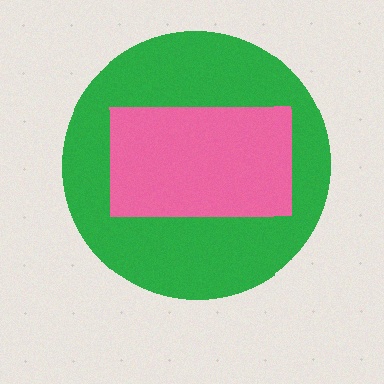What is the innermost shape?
The pink rectangle.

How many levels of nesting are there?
2.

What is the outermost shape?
The green circle.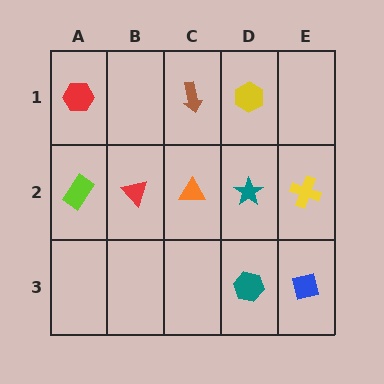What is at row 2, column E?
A yellow cross.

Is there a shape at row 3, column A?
No, that cell is empty.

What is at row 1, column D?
A yellow hexagon.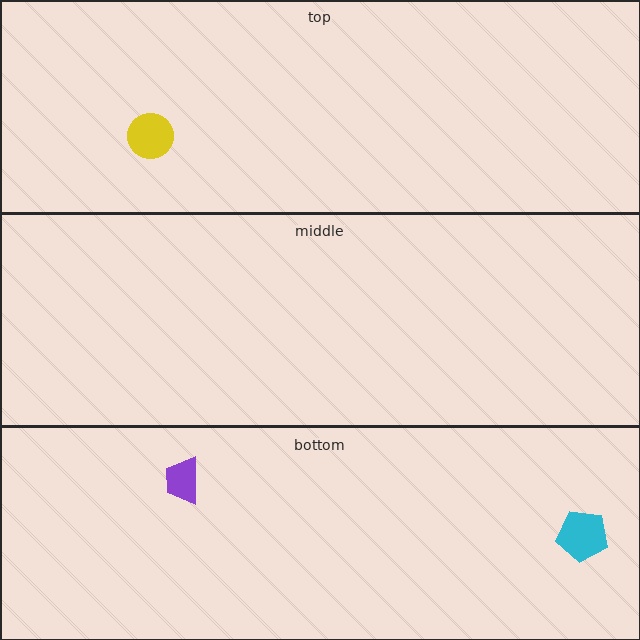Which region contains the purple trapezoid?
The bottom region.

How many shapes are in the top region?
1.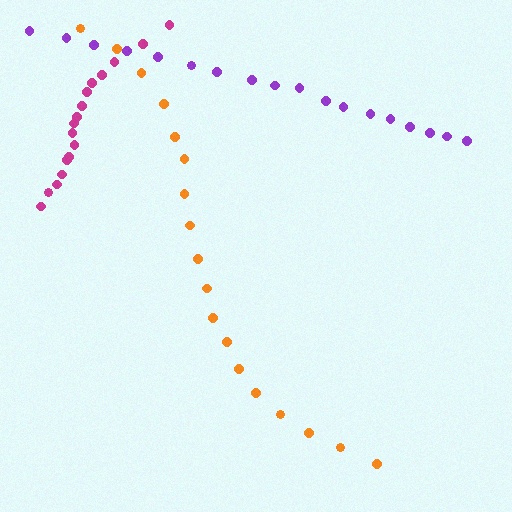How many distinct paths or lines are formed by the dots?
There are 3 distinct paths.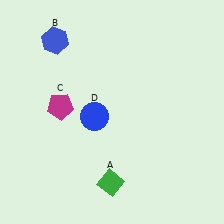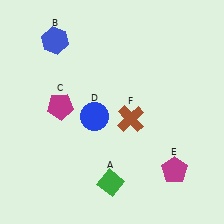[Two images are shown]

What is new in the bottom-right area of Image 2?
A magenta pentagon (E) was added in the bottom-right area of Image 2.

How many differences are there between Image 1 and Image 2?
There are 2 differences between the two images.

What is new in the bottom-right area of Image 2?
A brown cross (F) was added in the bottom-right area of Image 2.